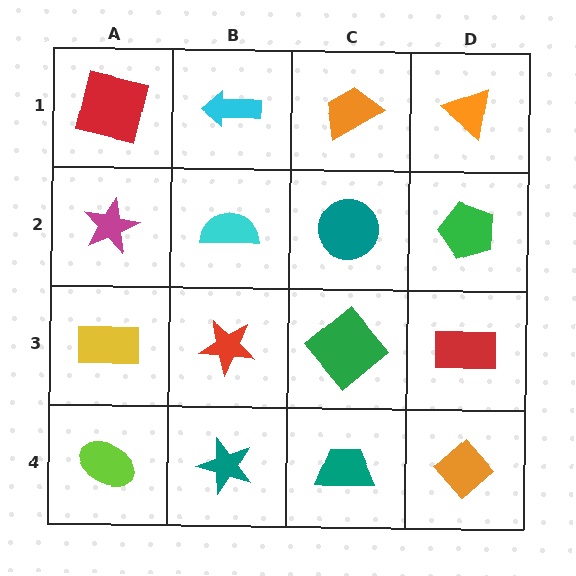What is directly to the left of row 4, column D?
A teal trapezoid.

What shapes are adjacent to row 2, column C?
An orange trapezoid (row 1, column C), a green diamond (row 3, column C), a cyan semicircle (row 2, column B), a green pentagon (row 2, column D).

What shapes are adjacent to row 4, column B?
A red star (row 3, column B), a lime ellipse (row 4, column A), a teal trapezoid (row 4, column C).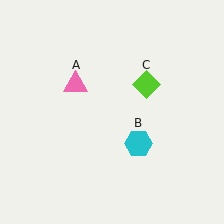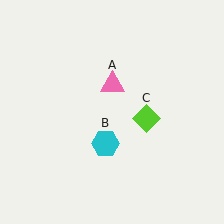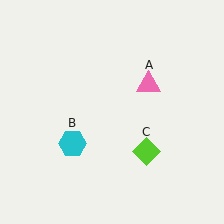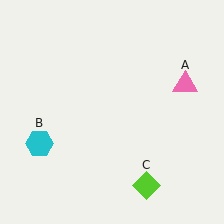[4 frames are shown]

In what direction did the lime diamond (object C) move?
The lime diamond (object C) moved down.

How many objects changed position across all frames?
3 objects changed position: pink triangle (object A), cyan hexagon (object B), lime diamond (object C).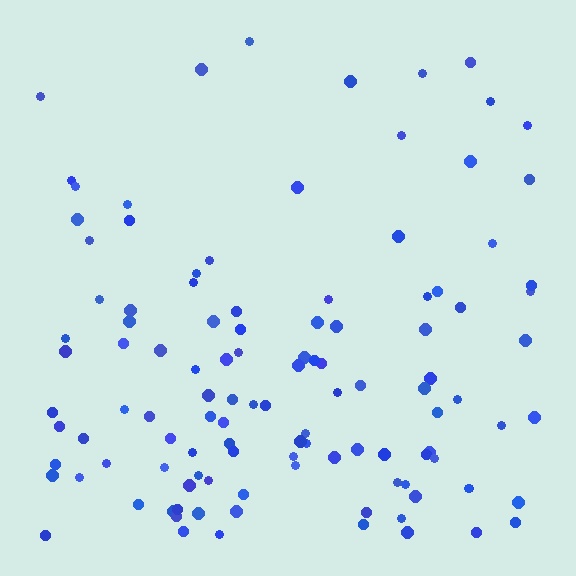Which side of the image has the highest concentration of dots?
The bottom.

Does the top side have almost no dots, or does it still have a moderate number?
Still a moderate number, just noticeably fewer than the bottom.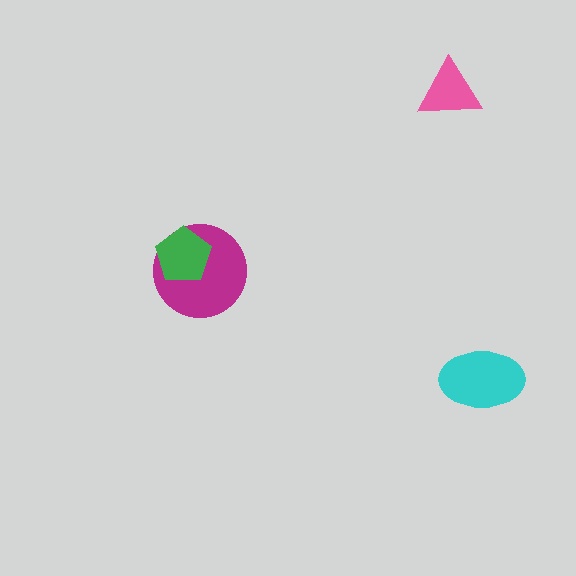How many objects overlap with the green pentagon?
1 object overlaps with the green pentagon.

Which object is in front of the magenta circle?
The green pentagon is in front of the magenta circle.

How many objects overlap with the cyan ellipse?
0 objects overlap with the cyan ellipse.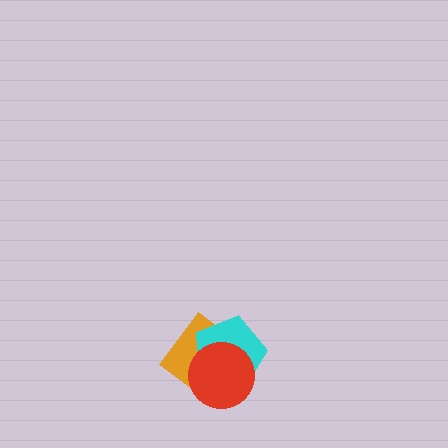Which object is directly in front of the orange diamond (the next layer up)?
The cyan pentagon is directly in front of the orange diamond.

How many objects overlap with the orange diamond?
2 objects overlap with the orange diamond.